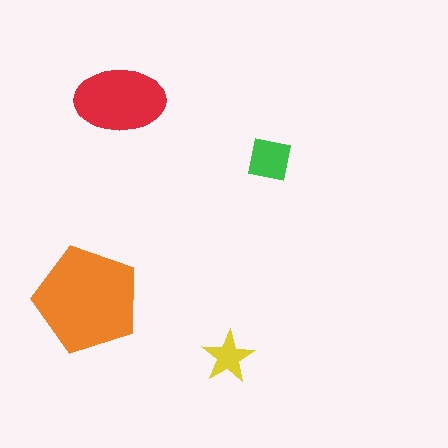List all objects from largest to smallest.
The orange pentagon, the red ellipse, the green square, the yellow star.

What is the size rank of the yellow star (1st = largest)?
4th.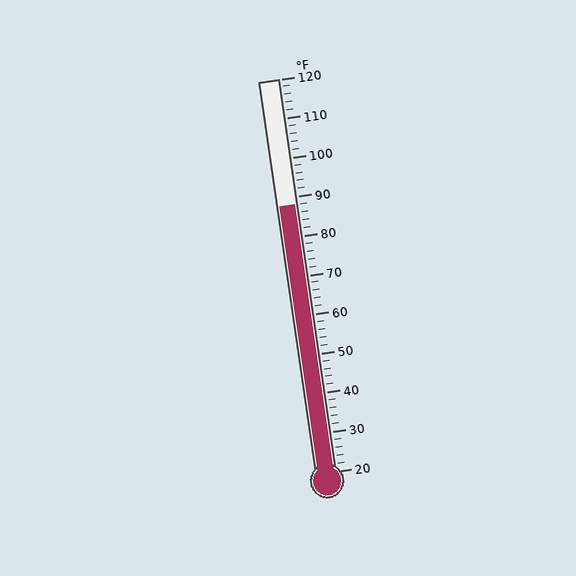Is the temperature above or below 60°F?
The temperature is above 60°F.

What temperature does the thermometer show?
The thermometer shows approximately 88°F.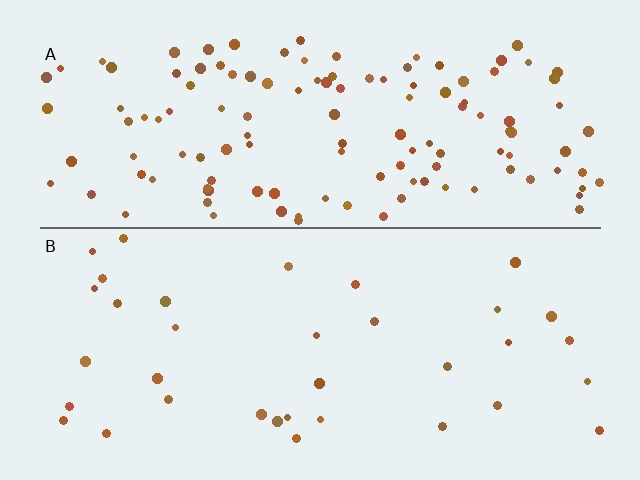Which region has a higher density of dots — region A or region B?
A (the top).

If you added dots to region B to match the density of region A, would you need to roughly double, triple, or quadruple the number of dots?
Approximately quadruple.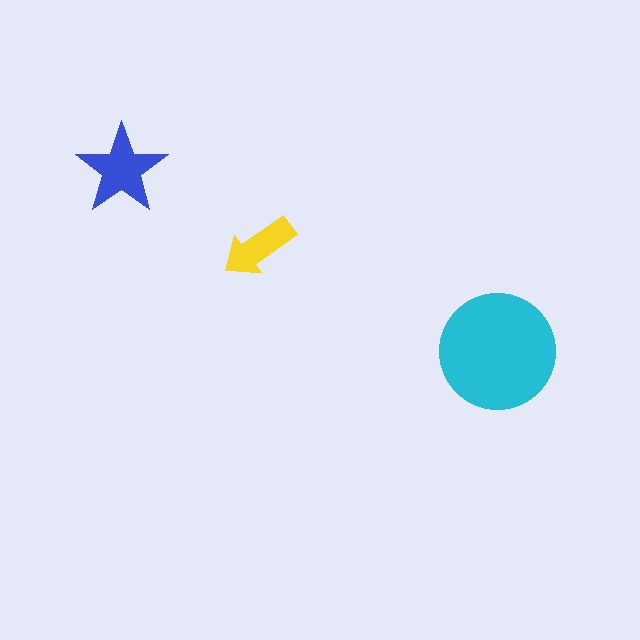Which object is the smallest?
The yellow arrow.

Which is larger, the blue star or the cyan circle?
The cyan circle.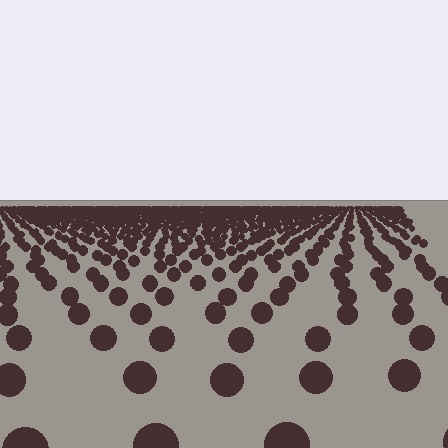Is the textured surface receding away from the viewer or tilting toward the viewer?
The surface is receding away from the viewer. Texture elements get smaller and denser toward the top.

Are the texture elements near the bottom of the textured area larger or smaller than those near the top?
Larger. Near the bottom, elements are closer to the viewer and appear at a bigger on-screen size.